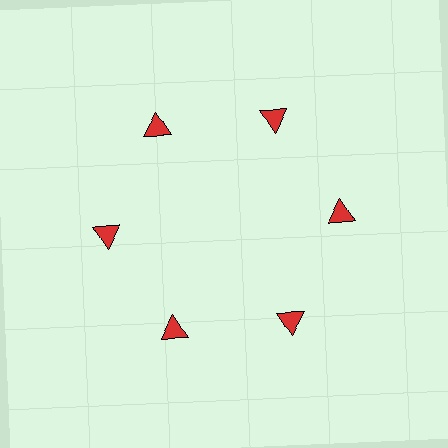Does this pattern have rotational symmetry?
Yes, this pattern has 6-fold rotational symmetry. It looks the same after rotating 60 degrees around the center.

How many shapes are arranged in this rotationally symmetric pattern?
There are 6 shapes, arranged in 6 groups of 1.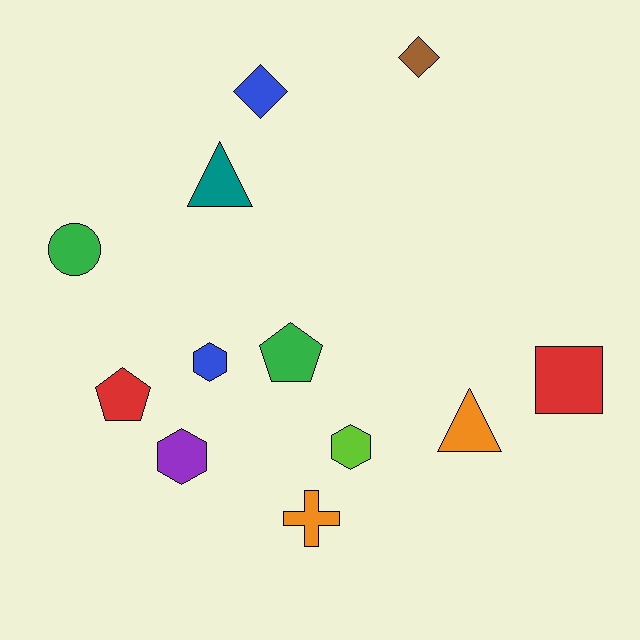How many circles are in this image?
There is 1 circle.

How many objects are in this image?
There are 12 objects.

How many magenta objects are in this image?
There are no magenta objects.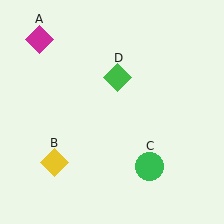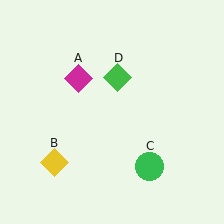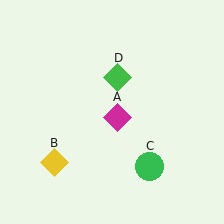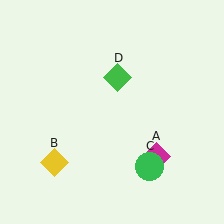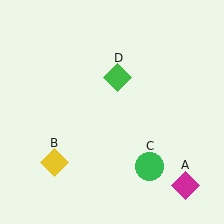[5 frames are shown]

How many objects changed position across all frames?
1 object changed position: magenta diamond (object A).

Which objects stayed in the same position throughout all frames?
Yellow diamond (object B) and green circle (object C) and green diamond (object D) remained stationary.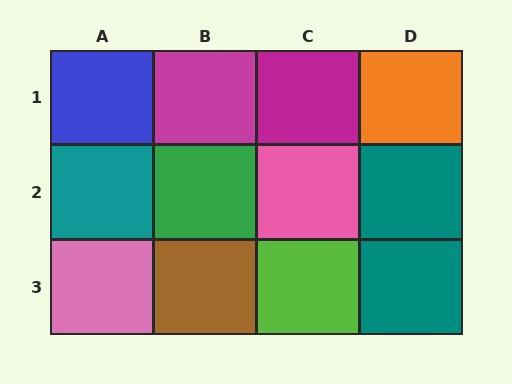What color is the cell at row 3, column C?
Lime.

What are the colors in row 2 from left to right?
Teal, green, pink, teal.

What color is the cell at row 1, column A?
Blue.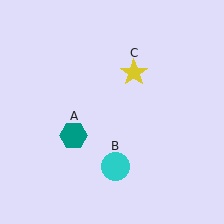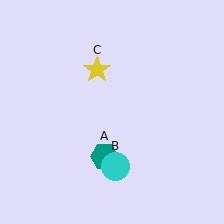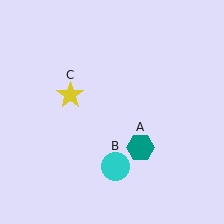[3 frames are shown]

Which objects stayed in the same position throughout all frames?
Cyan circle (object B) remained stationary.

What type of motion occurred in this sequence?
The teal hexagon (object A), yellow star (object C) rotated counterclockwise around the center of the scene.